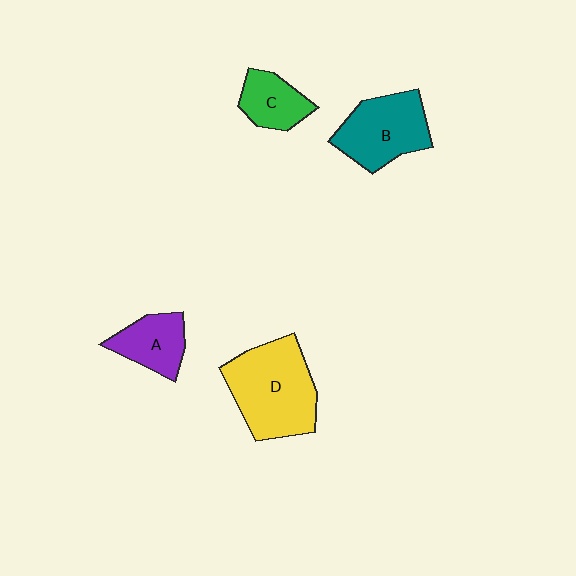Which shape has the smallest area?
Shape C (green).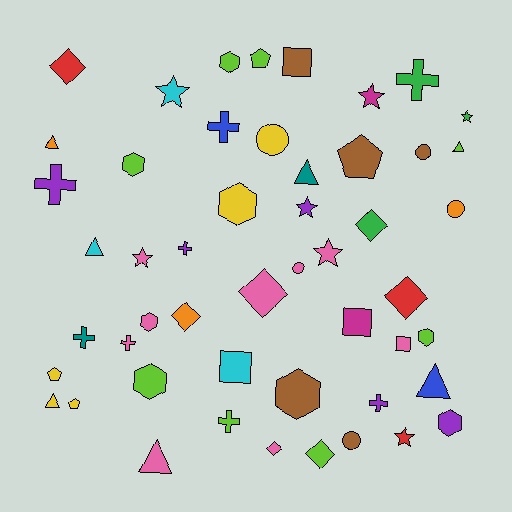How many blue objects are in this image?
There are 2 blue objects.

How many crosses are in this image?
There are 8 crosses.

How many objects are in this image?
There are 50 objects.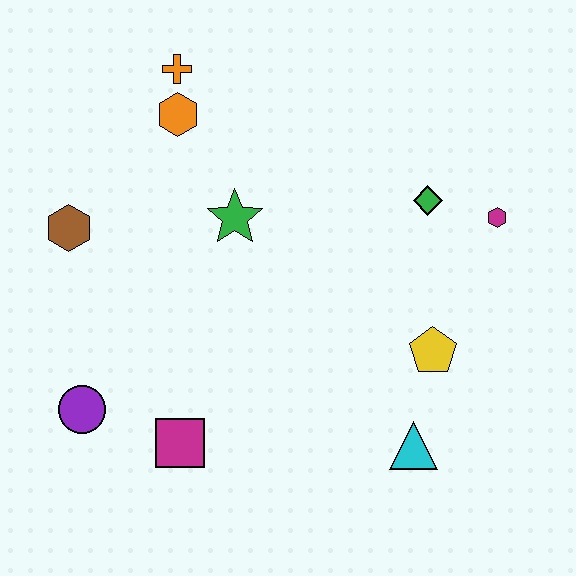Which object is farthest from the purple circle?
The magenta hexagon is farthest from the purple circle.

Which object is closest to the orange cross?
The orange hexagon is closest to the orange cross.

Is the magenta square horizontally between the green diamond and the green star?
No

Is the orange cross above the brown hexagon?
Yes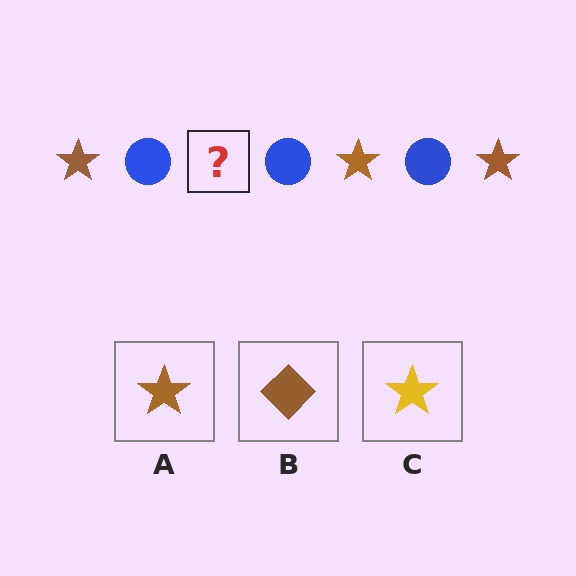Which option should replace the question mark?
Option A.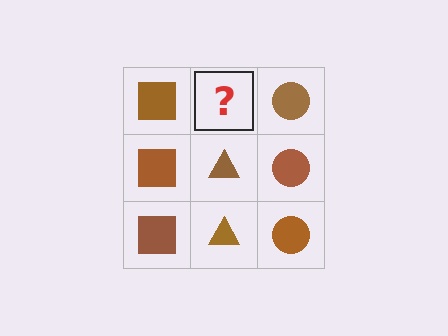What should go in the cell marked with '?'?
The missing cell should contain a brown triangle.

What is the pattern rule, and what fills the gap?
The rule is that each column has a consistent shape. The gap should be filled with a brown triangle.